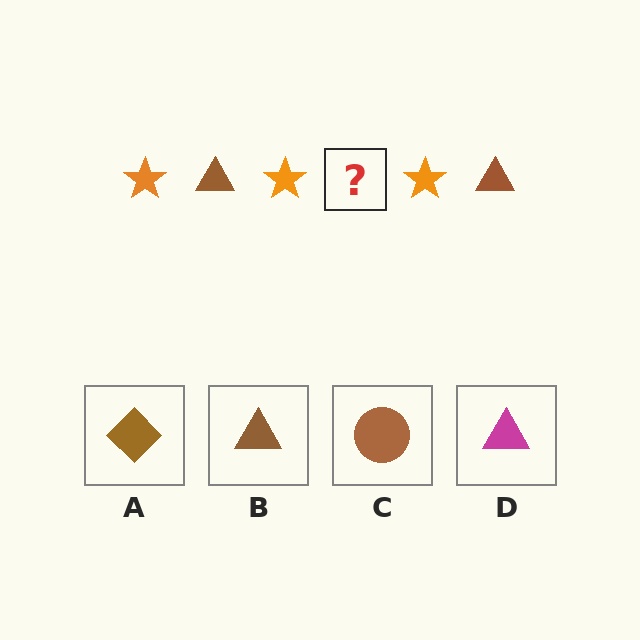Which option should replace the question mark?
Option B.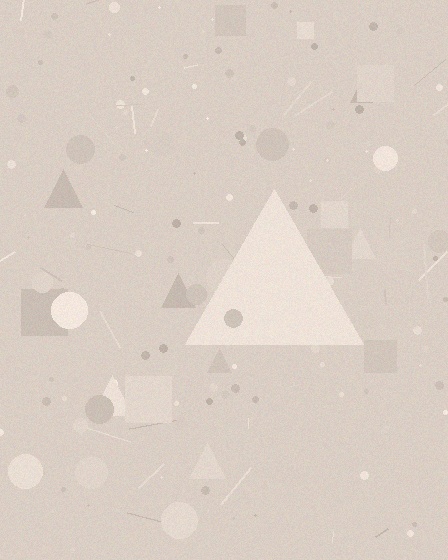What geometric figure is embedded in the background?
A triangle is embedded in the background.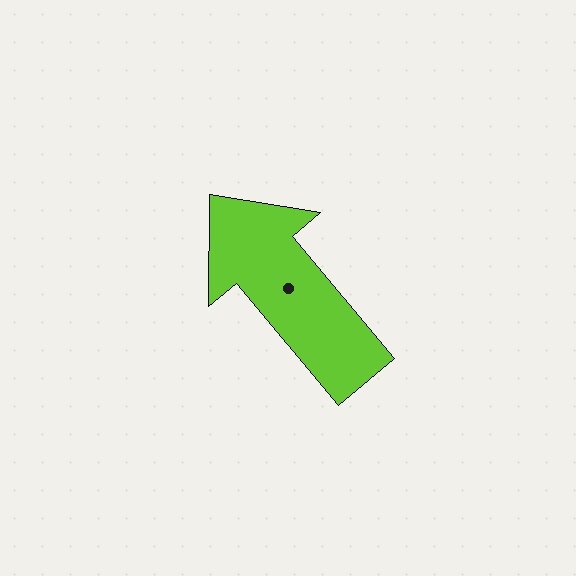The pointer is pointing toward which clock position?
Roughly 11 o'clock.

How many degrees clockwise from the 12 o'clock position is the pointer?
Approximately 320 degrees.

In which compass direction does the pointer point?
Northwest.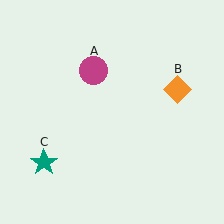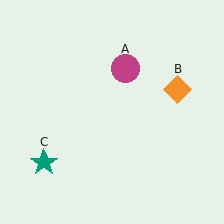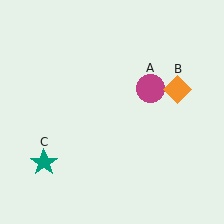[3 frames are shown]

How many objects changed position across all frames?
1 object changed position: magenta circle (object A).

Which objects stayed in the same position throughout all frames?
Orange diamond (object B) and teal star (object C) remained stationary.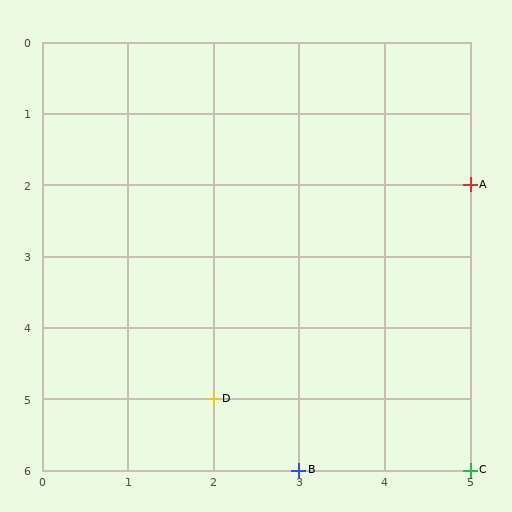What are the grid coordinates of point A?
Point A is at grid coordinates (5, 2).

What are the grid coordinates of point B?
Point B is at grid coordinates (3, 6).